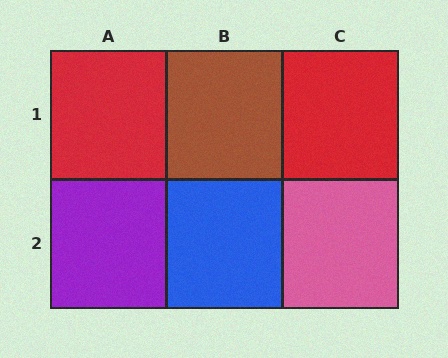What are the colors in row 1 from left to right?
Red, brown, red.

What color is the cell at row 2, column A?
Purple.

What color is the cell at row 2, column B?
Blue.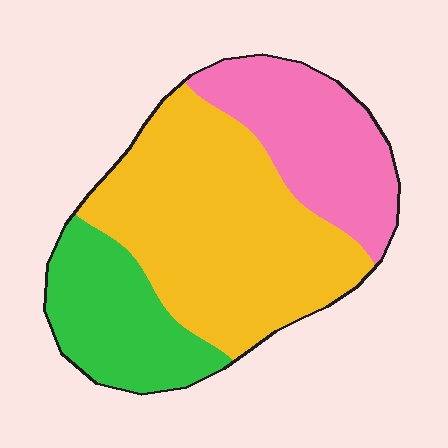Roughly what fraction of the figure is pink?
Pink takes up about one quarter (1/4) of the figure.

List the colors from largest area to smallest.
From largest to smallest: yellow, pink, green.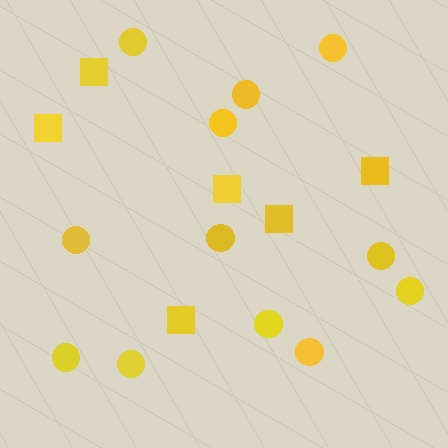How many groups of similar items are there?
There are 2 groups: one group of squares (6) and one group of circles (12).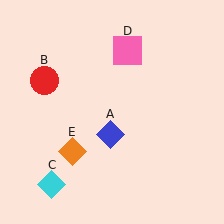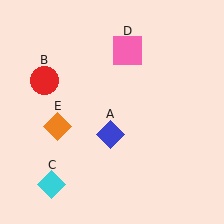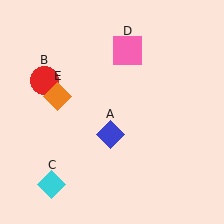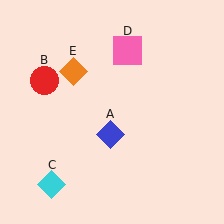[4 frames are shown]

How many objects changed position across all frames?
1 object changed position: orange diamond (object E).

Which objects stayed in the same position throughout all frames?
Blue diamond (object A) and red circle (object B) and cyan diamond (object C) and pink square (object D) remained stationary.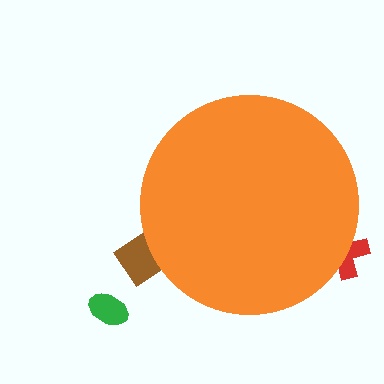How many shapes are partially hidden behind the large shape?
2 shapes are partially hidden.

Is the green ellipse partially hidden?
No, the green ellipse is fully visible.